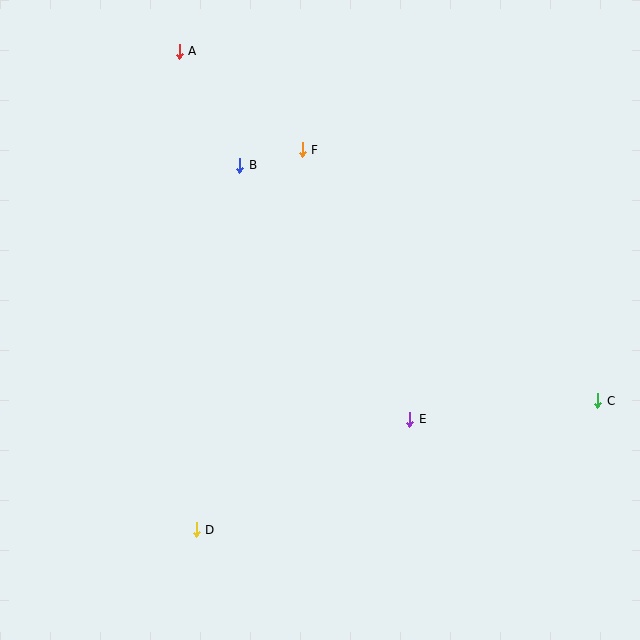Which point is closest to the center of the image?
Point E at (410, 419) is closest to the center.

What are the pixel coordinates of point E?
Point E is at (410, 419).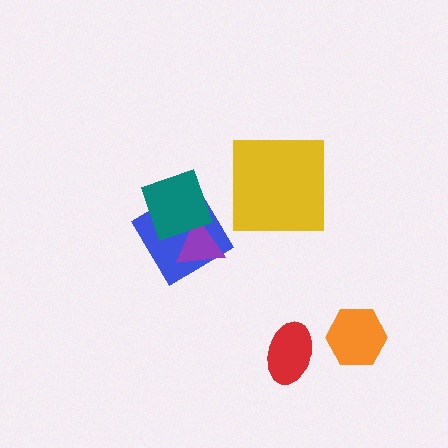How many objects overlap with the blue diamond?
2 objects overlap with the blue diamond.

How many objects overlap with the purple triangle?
2 objects overlap with the purple triangle.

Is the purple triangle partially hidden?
Yes, it is partially covered by another shape.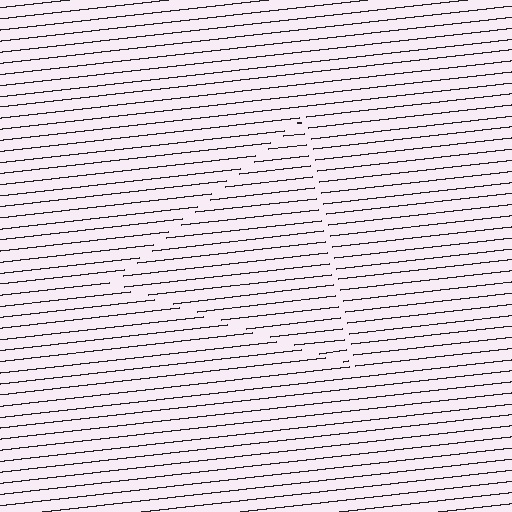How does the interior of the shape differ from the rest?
The interior of the shape contains the same grating, shifted by half a period — the contour is defined by the phase discontinuity where line-ends from the inner and outer gratings abut.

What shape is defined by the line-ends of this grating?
An illusory triangle. The interior of the shape contains the same grating, shifted by half a period — the contour is defined by the phase discontinuity where line-ends from the inner and outer gratings abut.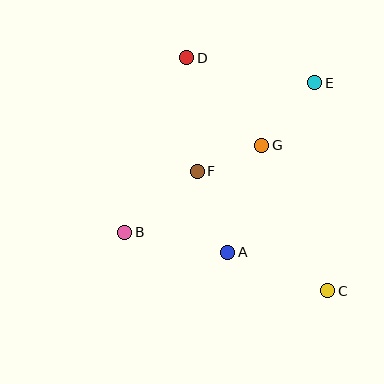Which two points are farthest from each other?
Points C and D are farthest from each other.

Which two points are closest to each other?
Points F and G are closest to each other.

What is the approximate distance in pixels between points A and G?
The distance between A and G is approximately 112 pixels.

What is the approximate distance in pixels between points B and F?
The distance between B and F is approximately 94 pixels.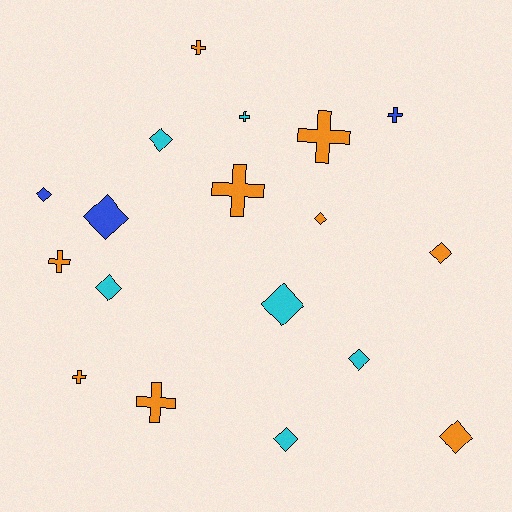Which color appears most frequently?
Orange, with 9 objects.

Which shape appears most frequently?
Diamond, with 10 objects.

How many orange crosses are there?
There are 6 orange crosses.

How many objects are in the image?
There are 18 objects.